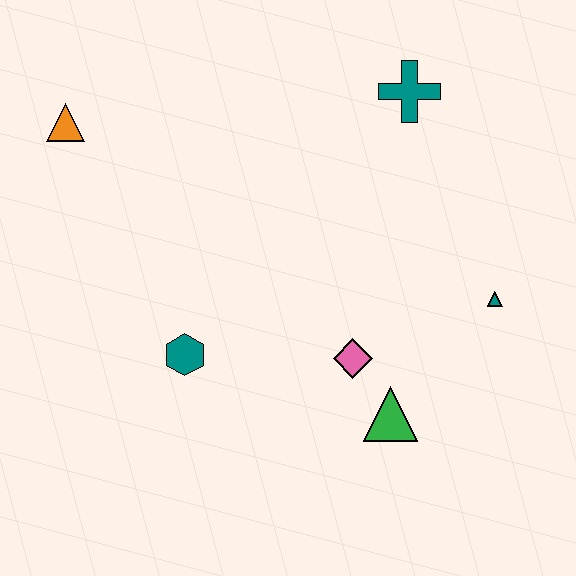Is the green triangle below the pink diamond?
Yes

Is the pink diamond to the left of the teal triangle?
Yes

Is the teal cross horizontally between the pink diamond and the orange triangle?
No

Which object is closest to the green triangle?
The pink diamond is closest to the green triangle.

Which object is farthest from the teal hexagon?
The teal cross is farthest from the teal hexagon.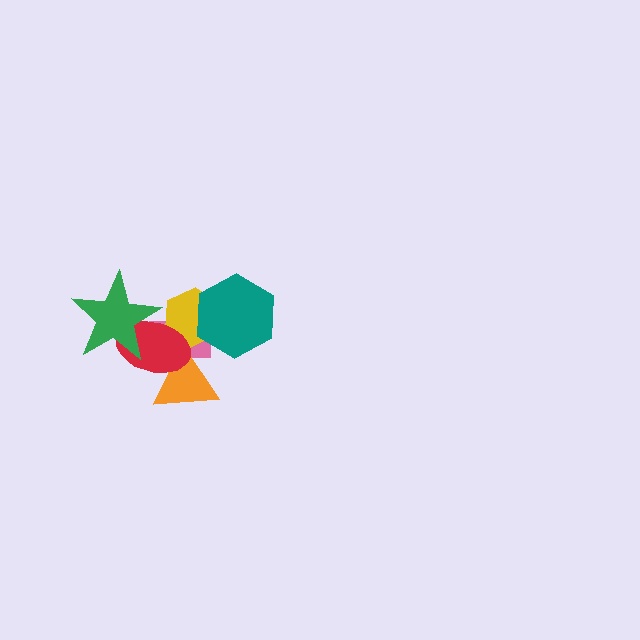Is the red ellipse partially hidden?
Yes, it is partially covered by another shape.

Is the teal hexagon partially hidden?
No, no other shape covers it.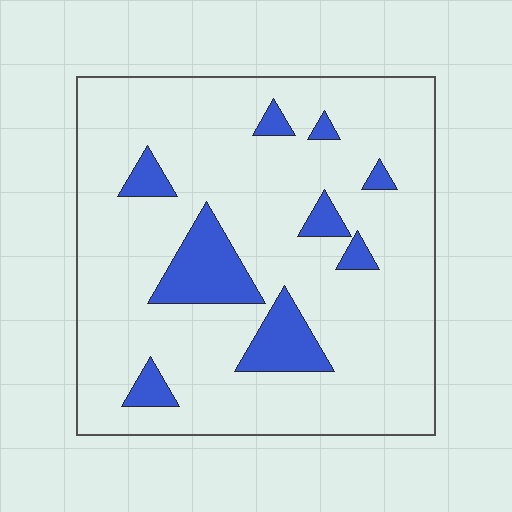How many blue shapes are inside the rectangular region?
9.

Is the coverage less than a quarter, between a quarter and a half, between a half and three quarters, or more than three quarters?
Less than a quarter.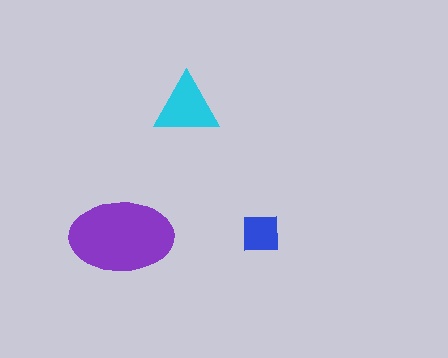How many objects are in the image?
There are 3 objects in the image.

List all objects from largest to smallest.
The purple ellipse, the cyan triangle, the blue square.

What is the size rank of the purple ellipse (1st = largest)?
1st.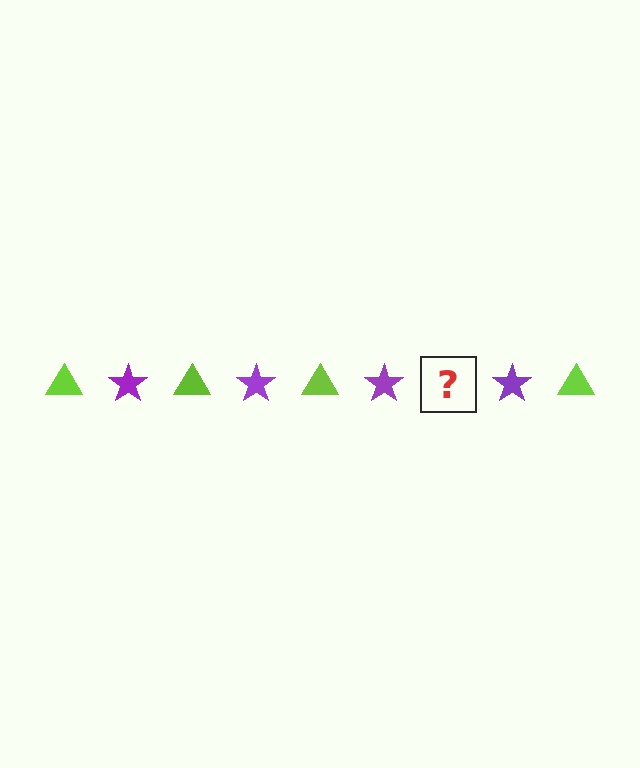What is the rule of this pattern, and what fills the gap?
The rule is that the pattern alternates between lime triangle and purple star. The gap should be filled with a lime triangle.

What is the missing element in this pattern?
The missing element is a lime triangle.